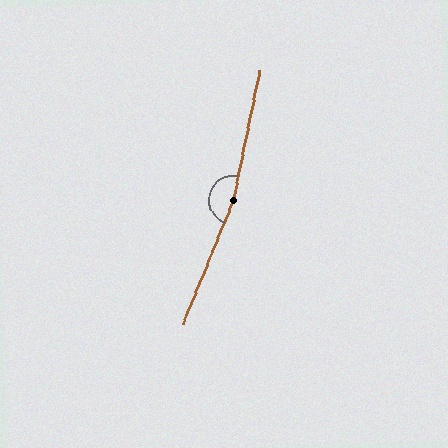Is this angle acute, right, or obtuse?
It is obtuse.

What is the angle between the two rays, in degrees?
Approximately 169 degrees.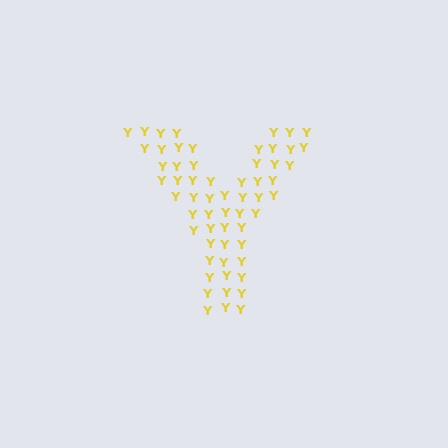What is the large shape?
The large shape is the letter Y.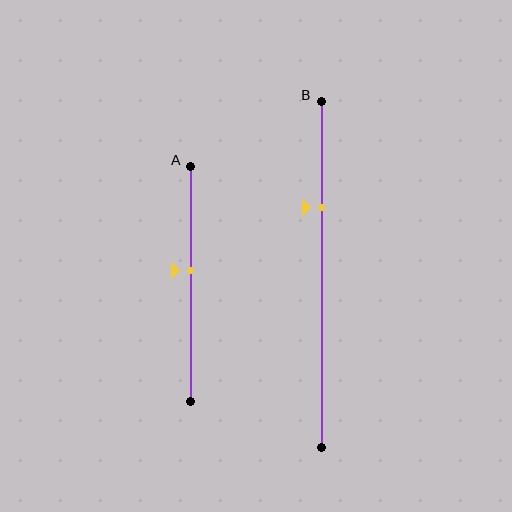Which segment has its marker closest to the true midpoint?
Segment A has its marker closest to the true midpoint.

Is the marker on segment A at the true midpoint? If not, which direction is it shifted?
No, the marker on segment A is shifted upward by about 6% of the segment length.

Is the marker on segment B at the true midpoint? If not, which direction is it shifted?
No, the marker on segment B is shifted upward by about 19% of the segment length.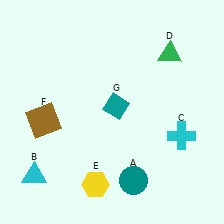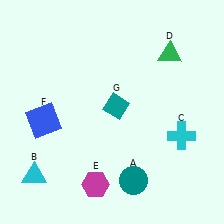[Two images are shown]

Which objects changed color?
E changed from yellow to magenta. F changed from brown to blue.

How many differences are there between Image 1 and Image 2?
There are 2 differences between the two images.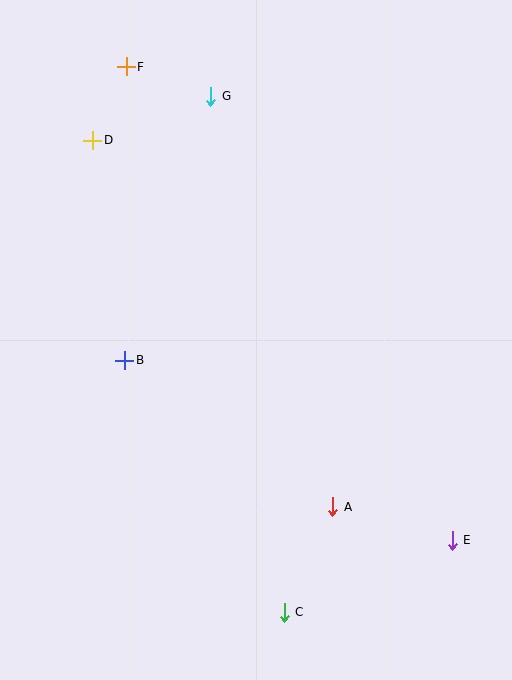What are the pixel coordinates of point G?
Point G is at (211, 96).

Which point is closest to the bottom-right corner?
Point E is closest to the bottom-right corner.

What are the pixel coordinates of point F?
Point F is at (126, 67).